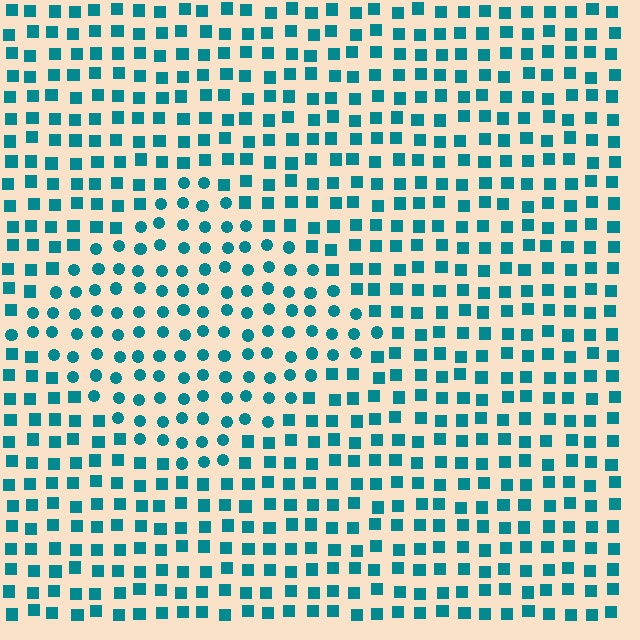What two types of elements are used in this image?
The image uses circles inside the diamond region and squares outside it.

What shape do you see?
I see a diamond.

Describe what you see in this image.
The image is filled with small teal elements arranged in a uniform grid. A diamond-shaped region contains circles, while the surrounding area contains squares. The boundary is defined purely by the change in element shape.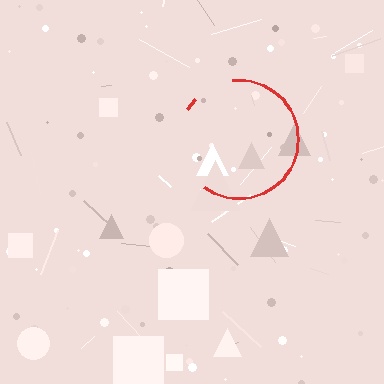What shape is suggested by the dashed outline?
The dashed outline suggests a circle.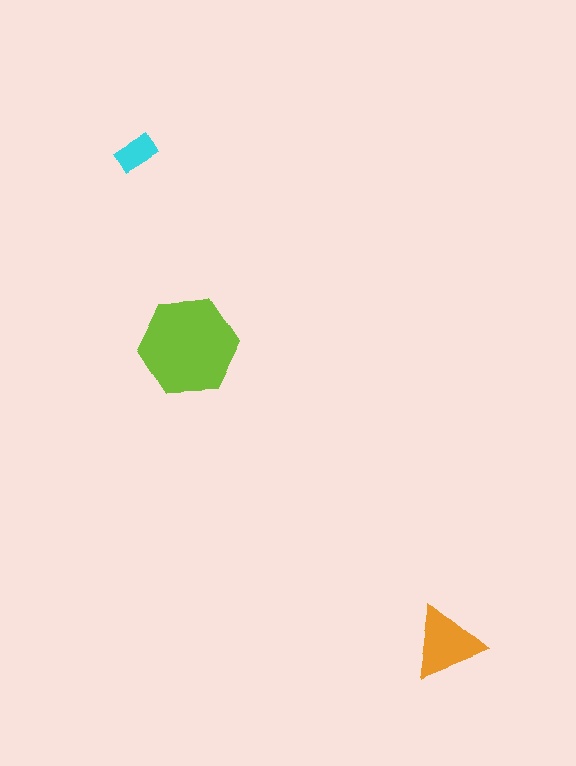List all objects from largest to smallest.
The lime hexagon, the orange triangle, the cyan rectangle.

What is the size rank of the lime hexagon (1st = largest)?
1st.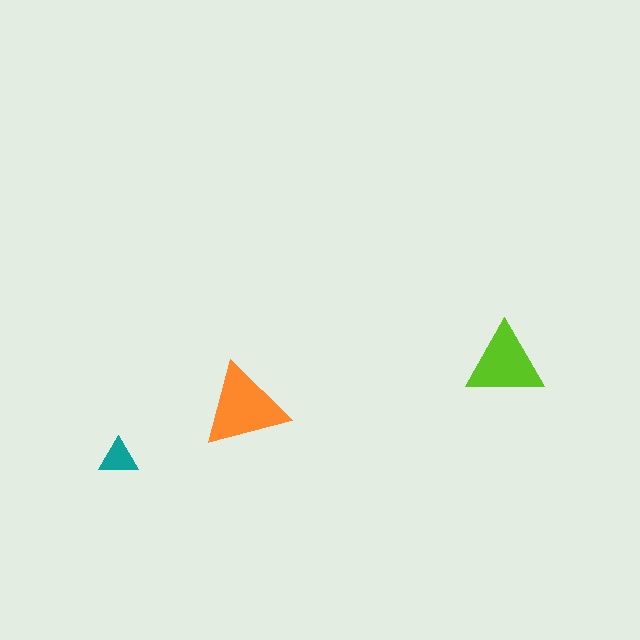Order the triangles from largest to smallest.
the orange one, the lime one, the teal one.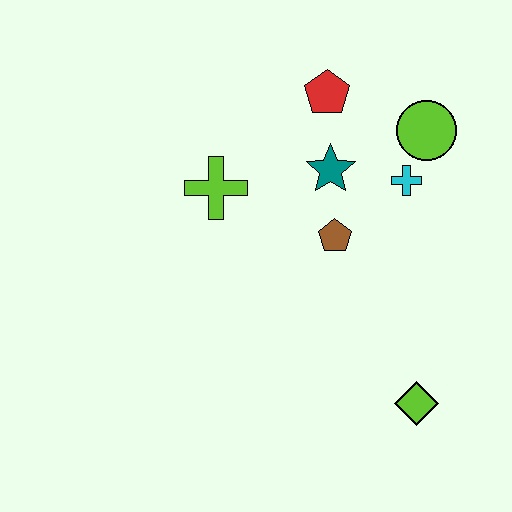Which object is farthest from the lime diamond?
The red pentagon is farthest from the lime diamond.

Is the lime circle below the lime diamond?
No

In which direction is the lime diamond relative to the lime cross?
The lime diamond is below the lime cross.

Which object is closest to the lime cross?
The teal star is closest to the lime cross.